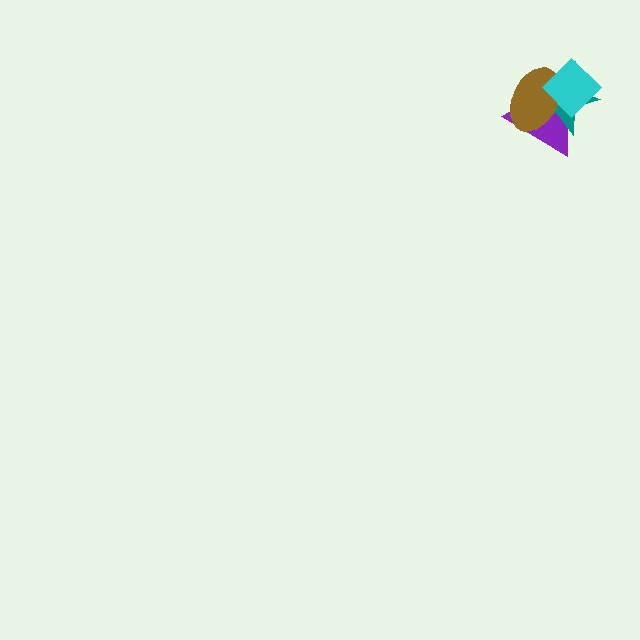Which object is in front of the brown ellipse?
The cyan diamond is in front of the brown ellipse.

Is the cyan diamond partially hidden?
No, no other shape covers it.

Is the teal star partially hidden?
Yes, it is partially covered by another shape.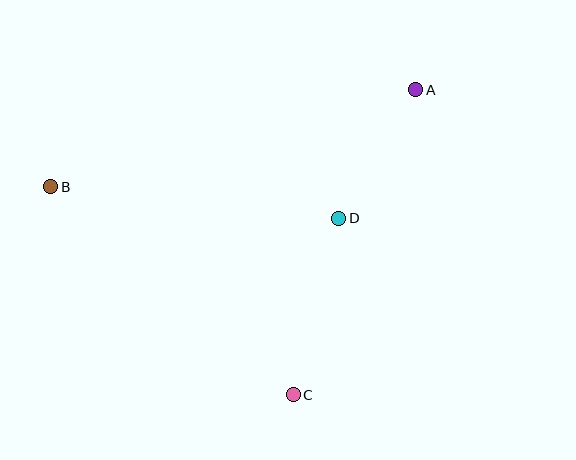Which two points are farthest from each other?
Points A and B are farthest from each other.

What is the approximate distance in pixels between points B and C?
The distance between B and C is approximately 319 pixels.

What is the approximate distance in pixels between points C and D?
The distance between C and D is approximately 182 pixels.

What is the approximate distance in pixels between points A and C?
The distance between A and C is approximately 329 pixels.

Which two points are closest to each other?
Points A and D are closest to each other.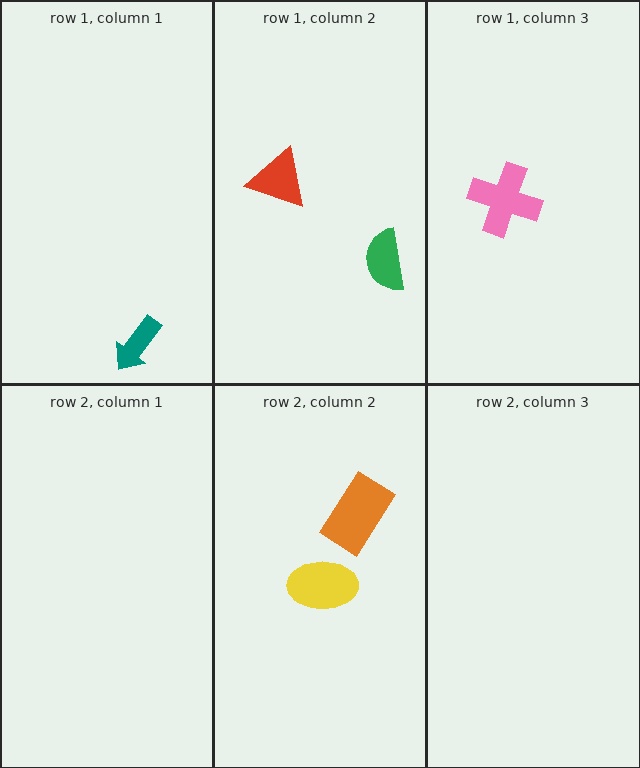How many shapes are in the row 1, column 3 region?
1.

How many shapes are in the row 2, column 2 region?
2.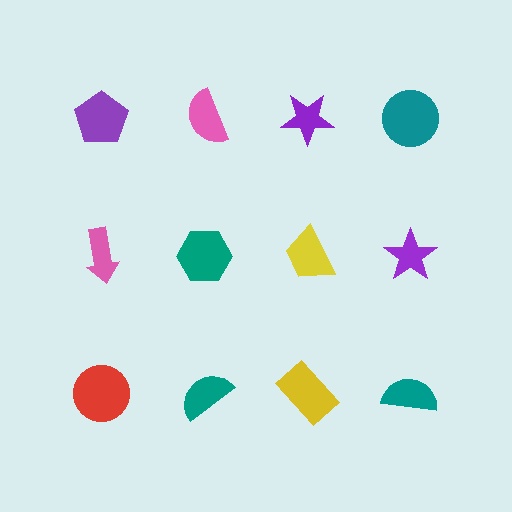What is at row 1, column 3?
A purple star.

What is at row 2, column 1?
A pink arrow.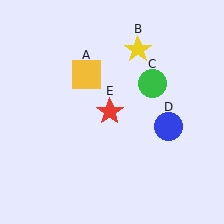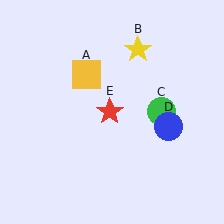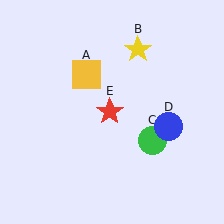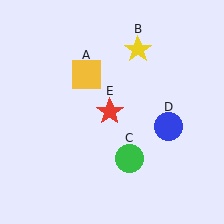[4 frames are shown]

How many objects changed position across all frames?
1 object changed position: green circle (object C).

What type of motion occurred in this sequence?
The green circle (object C) rotated clockwise around the center of the scene.